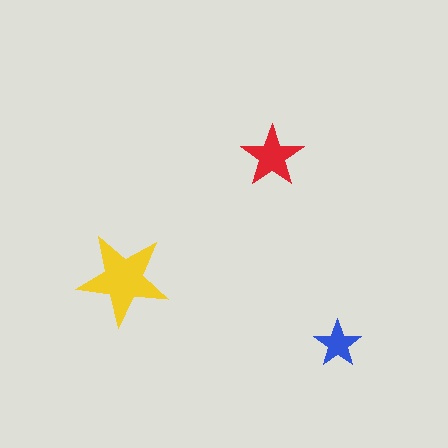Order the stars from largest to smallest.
the yellow one, the red one, the blue one.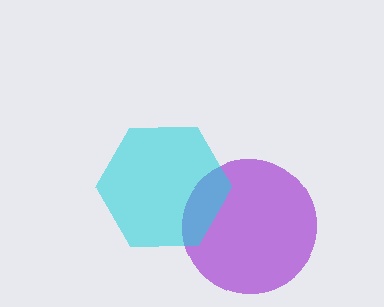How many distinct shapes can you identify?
There are 2 distinct shapes: a purple circle, a cyan hexagon.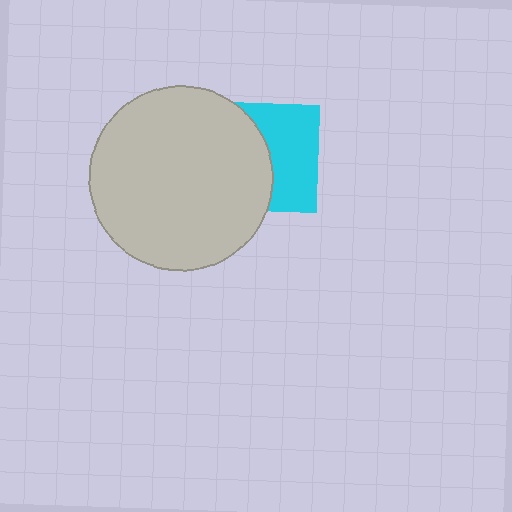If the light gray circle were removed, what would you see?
You would see the complete cyan square.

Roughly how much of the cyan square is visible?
About half of it is visible (roughly 50%).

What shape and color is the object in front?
The object in front is a light gray circle.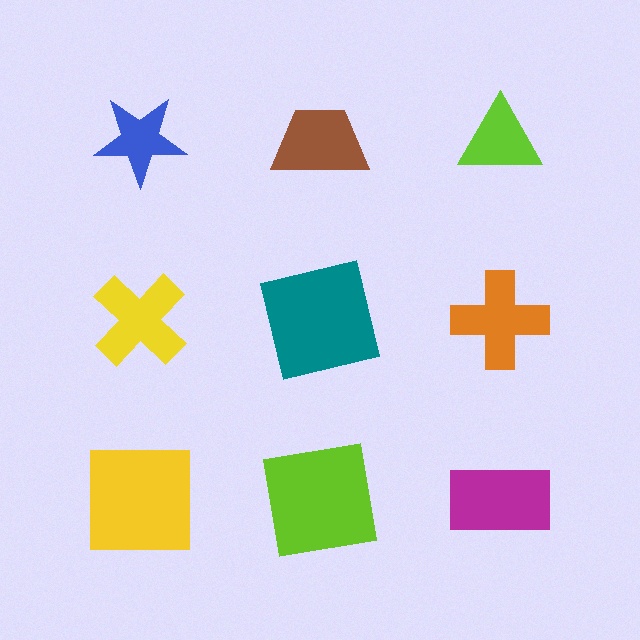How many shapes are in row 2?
3 shapes.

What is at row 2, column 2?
A teal square.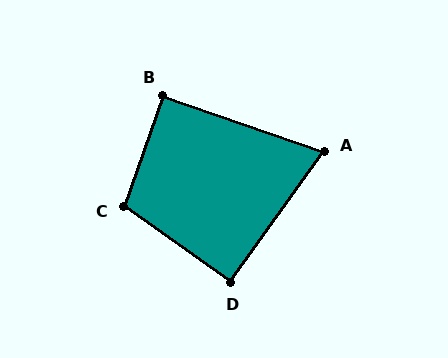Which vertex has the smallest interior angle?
A, at approximately 74 degrees.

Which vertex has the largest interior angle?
C, at approximately 106 degrees.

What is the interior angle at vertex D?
Approximately 90 degrees (approximately right).